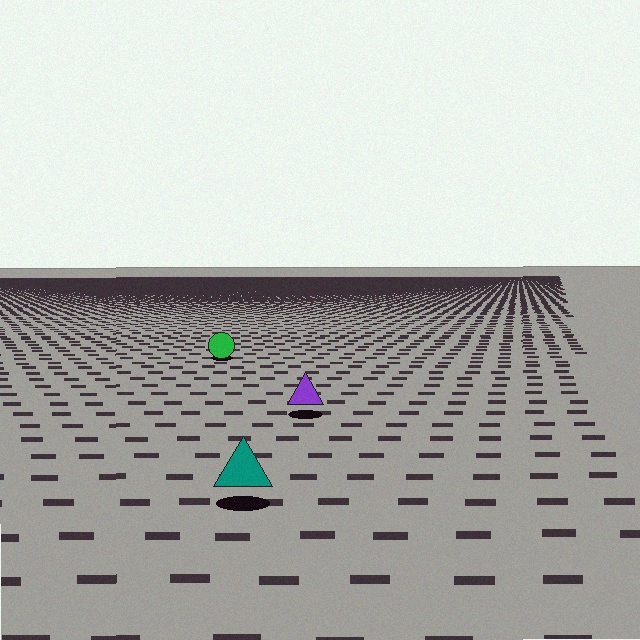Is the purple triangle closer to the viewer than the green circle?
Yes. The purple triangle is closer — you can tell from the texture gradient: the ground texture is coarser near it.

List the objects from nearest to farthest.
From nearest to farthest: the teal triangle, the purple triangle, the green circle.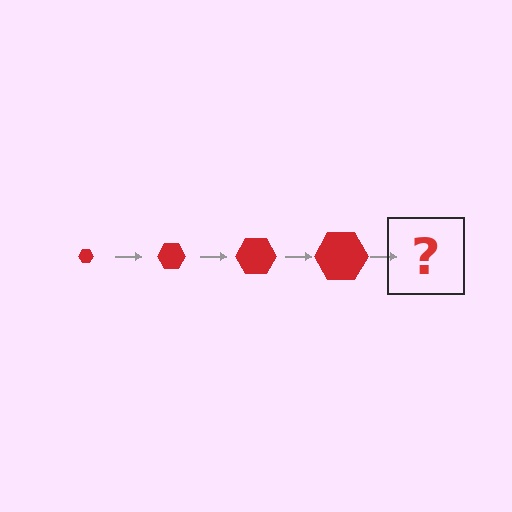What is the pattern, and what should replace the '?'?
The pattern is that the hexagon gets progressively larger each step. The '?' should be a red hexagon, larger than the previous one.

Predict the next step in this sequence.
The next step is a red hexagon, larger than the previous one.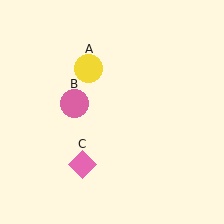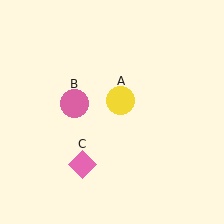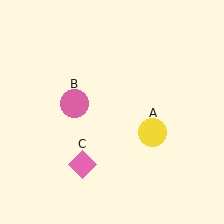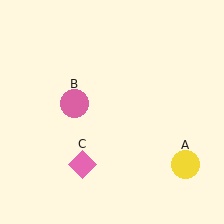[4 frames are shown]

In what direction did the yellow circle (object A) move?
The yellow circle (object A) moved down and to the right.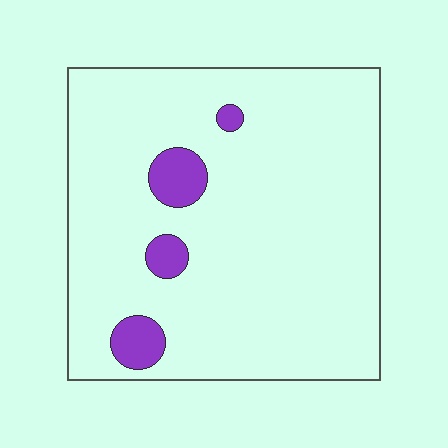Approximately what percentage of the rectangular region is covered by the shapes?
Approximately 10%.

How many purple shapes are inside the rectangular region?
4.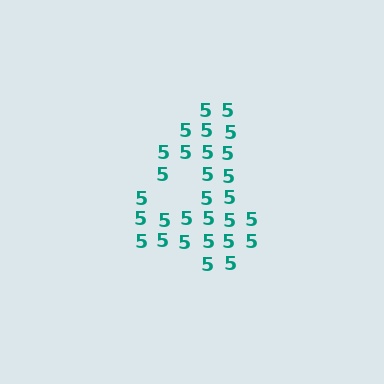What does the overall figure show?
The overall figure shows the digit 4.